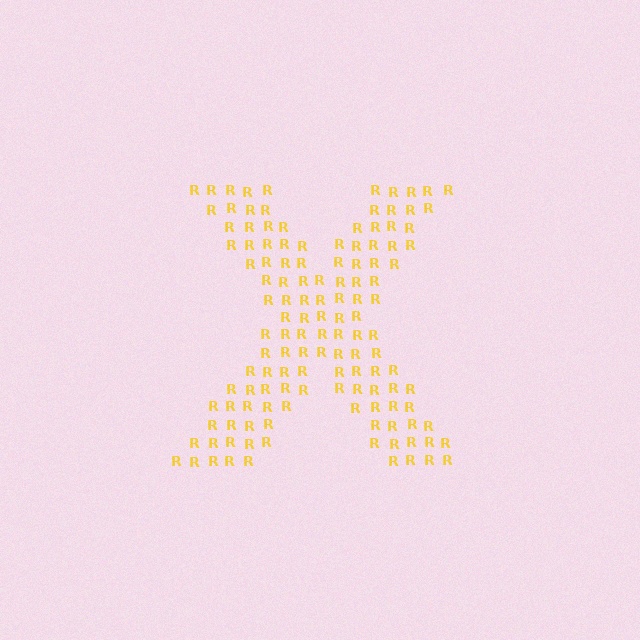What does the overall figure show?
The overall figure shows the letter X.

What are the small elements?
The small elements are letter R's.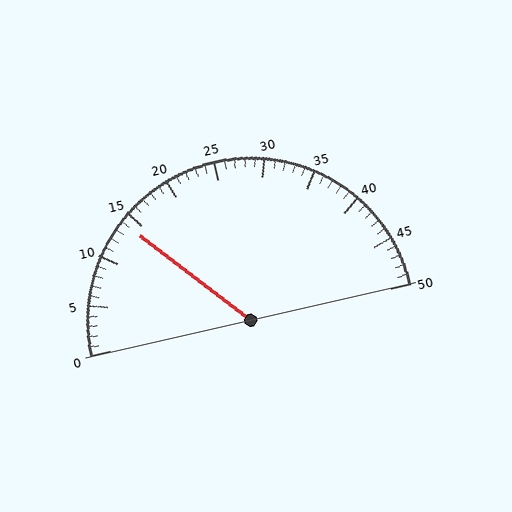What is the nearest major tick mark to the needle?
The nearest major tick mark is 15.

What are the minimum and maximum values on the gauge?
The gauge ranges from 0 to 50.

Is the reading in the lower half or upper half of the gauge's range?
The reading is in the lower half of the range (0 to 50).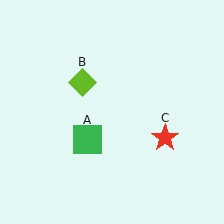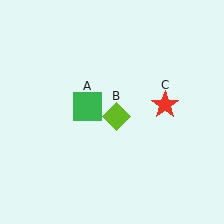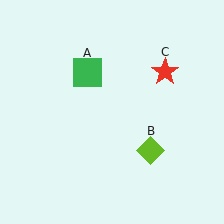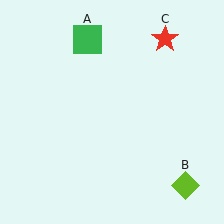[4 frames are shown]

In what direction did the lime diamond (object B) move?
The lime diamond (object B) moved down and to the right.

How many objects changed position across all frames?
3 objects changed position: green square (object A), lime diamond (object B), red star (object C).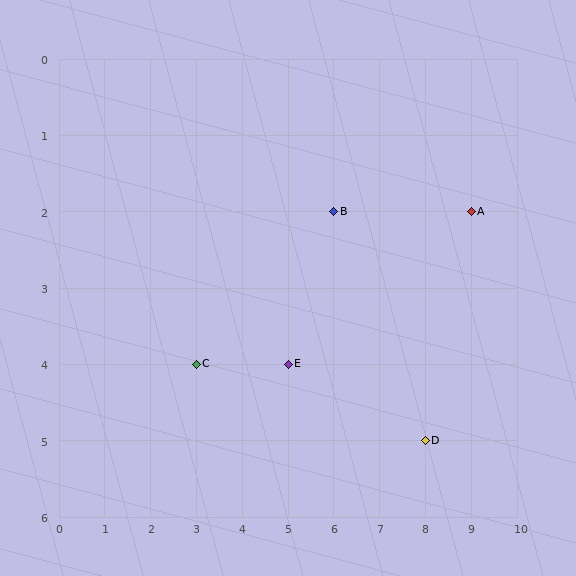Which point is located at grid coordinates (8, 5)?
Point D is at (8, 5).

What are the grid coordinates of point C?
Point C is at grid coordinates (3, 4).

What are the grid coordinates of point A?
Point A is at grid coordinates (9, 2).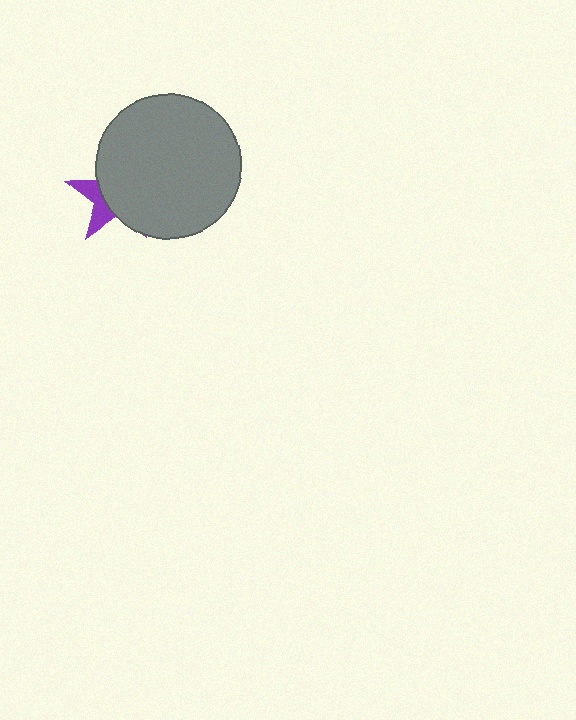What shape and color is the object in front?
The object in front is a gray circle.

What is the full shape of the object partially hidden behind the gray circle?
The partially hidden object is a purple star.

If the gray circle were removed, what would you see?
You would see the complete purple star.